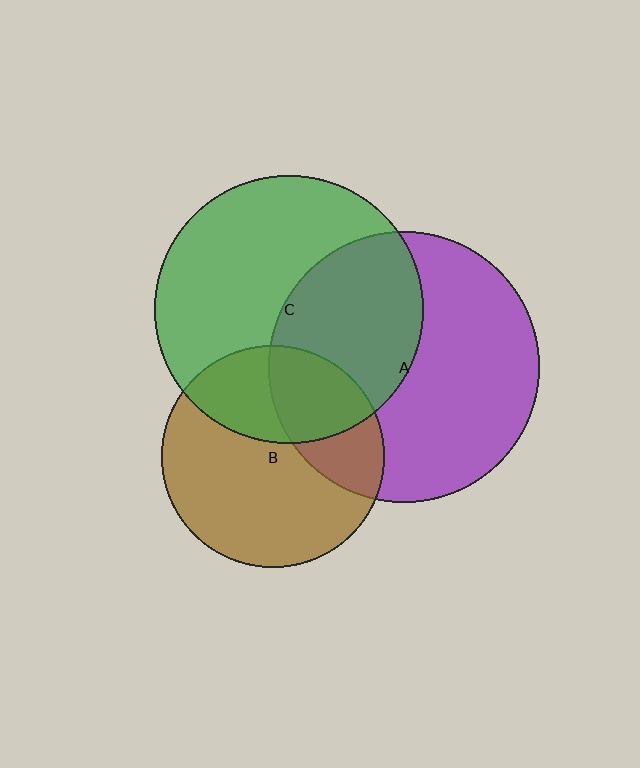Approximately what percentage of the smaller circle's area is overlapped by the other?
Approximately 35%.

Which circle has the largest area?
Circle A (purple).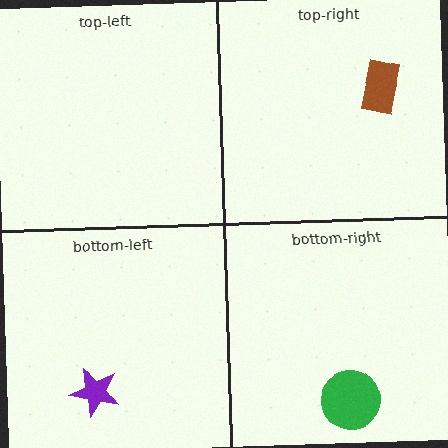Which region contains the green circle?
The bottom-right region.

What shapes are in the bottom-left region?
The purple star.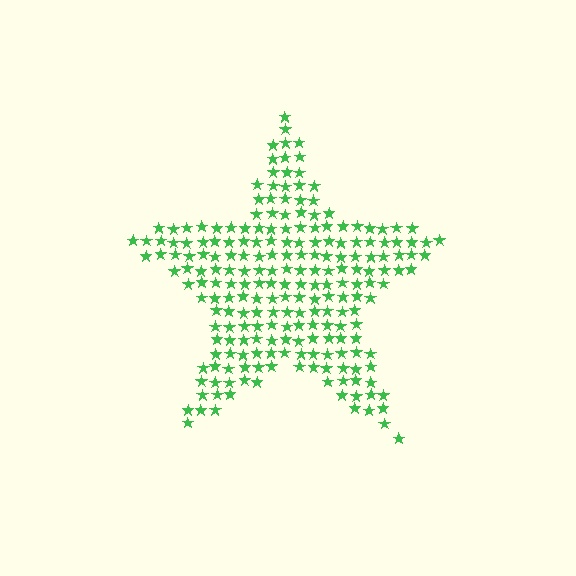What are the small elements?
The small elements are stars.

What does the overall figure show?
The overall figure shows a star.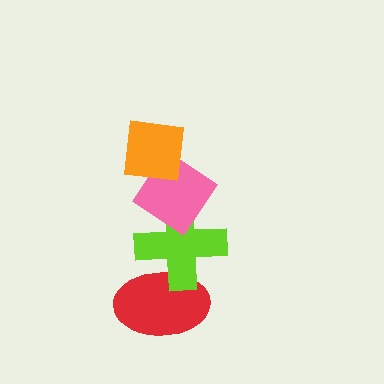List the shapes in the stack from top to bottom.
From top to bottom: the orange square, the pink diamond, the lime cross, the red ellipse.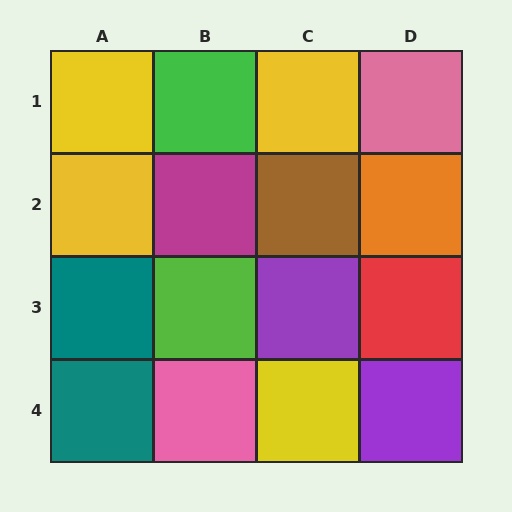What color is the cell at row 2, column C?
Brown.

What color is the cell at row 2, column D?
Orange.